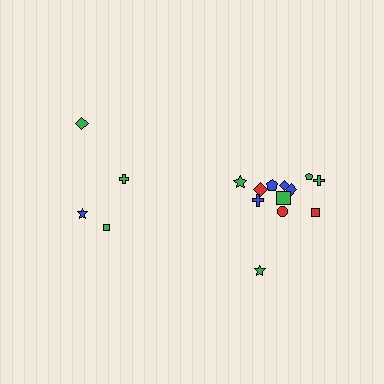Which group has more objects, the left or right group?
The right group.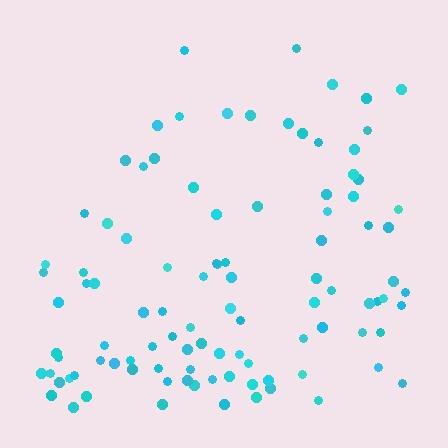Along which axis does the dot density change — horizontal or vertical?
Vertical.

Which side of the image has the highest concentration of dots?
The bottom.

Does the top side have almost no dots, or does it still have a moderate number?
Still a moderate number, just noticeably fewer than the bottom.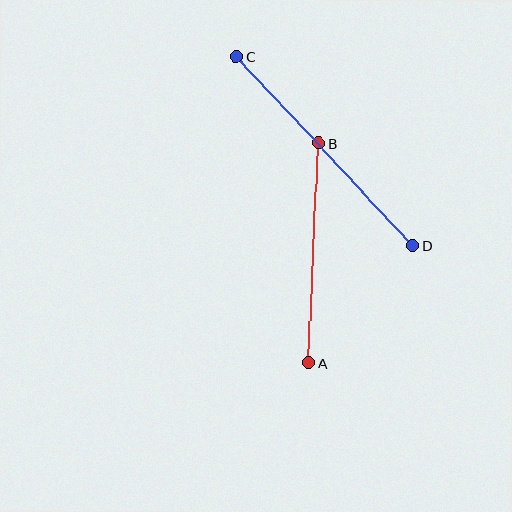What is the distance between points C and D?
The distance is approximately 259 pixels.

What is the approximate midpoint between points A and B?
The midpoint is at approximately (314, 253) pixels.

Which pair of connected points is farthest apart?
Points C and D are farthest apart.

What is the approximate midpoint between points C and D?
The midpoint is at approximately (324, 151) pixels.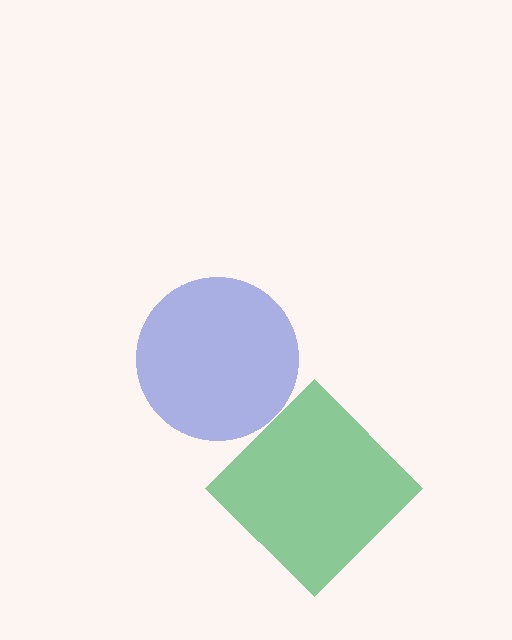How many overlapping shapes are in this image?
There are 2 overlapping shapes in the image.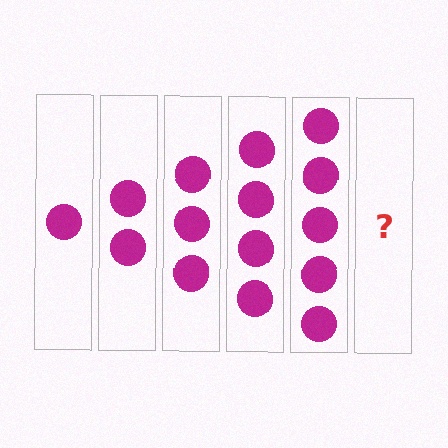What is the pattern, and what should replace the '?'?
The pattern is that each step adds one more circle. The '?' should be 6 circles.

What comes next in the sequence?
The next element should be 6 circles.